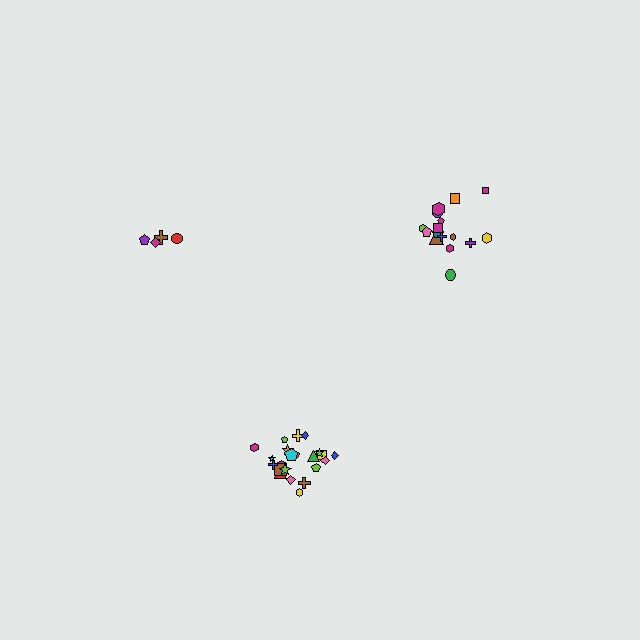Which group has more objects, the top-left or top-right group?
The top-right group.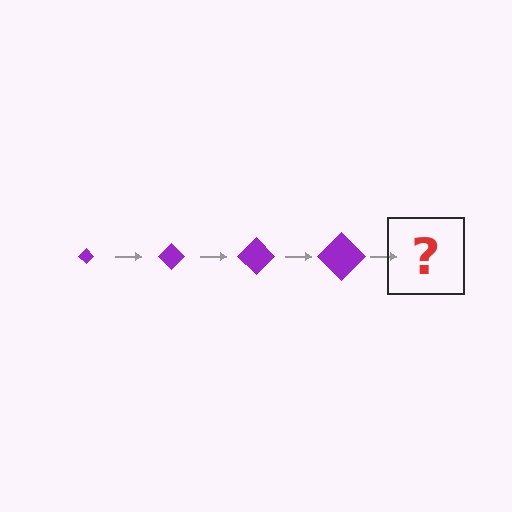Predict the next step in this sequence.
The next step is a purple diamond, larger than the previous one.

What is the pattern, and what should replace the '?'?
The pattern is that the diamond gets progressively larger each step. The '?' should be a purple diamond, larger than the previous one.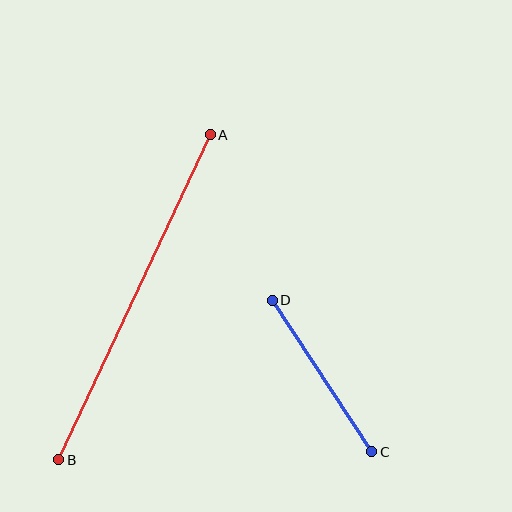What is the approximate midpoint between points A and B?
The midpoint is at approximately (135, 297) pixels.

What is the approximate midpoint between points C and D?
The midpoint is at approximately (322, 376) pixels.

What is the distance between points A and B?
The distance is approximately 358 pixels.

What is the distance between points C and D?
The distance is approximately 181 pixels.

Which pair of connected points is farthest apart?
Points A and B are farthest apart.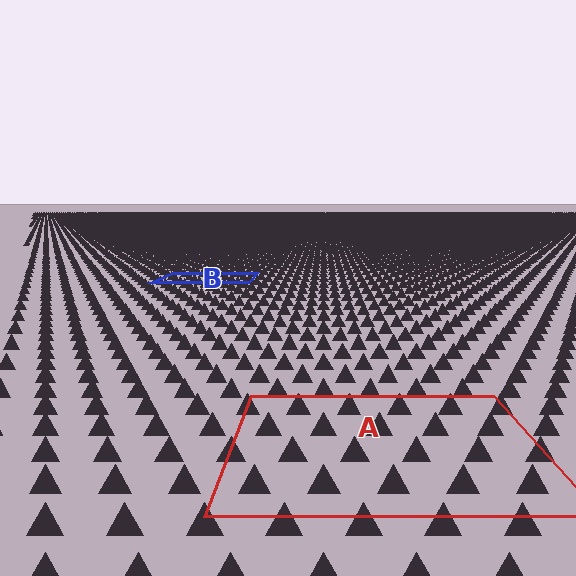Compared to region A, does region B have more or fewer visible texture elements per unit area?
Region B has more texture elements per unit area — they are packed more densely because it is farther away.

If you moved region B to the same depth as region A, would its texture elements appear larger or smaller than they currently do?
They would appear larger. At a closer depth, the same texture elements are projected at a bigger on-screen size.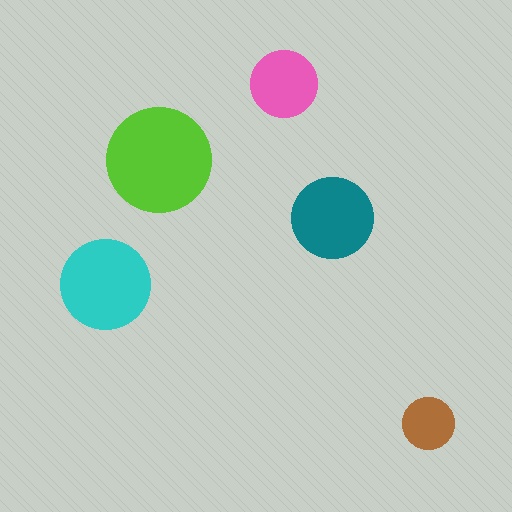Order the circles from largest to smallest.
the lime one, the cyan one, the teal one, the pink one, the brown one.